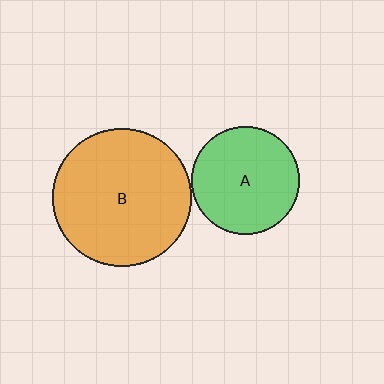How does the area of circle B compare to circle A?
Approximately 1.6 times.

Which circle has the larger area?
Circle B (orange).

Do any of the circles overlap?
No, none of the circles overlap.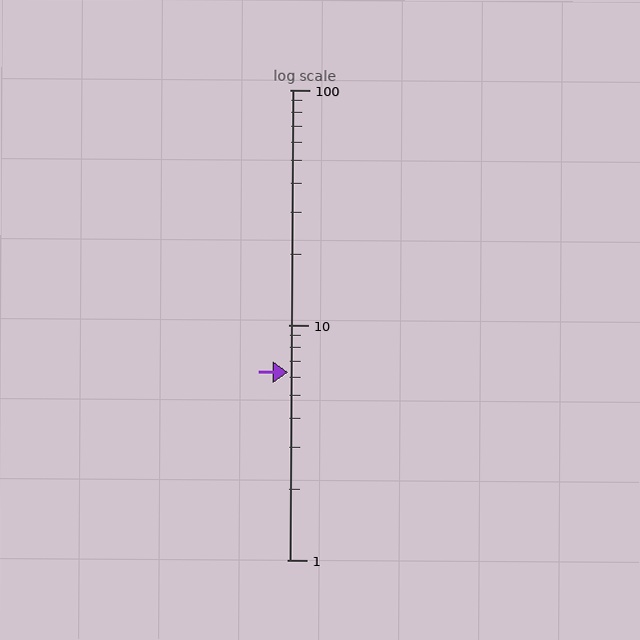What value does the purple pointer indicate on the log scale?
The pointer indicates approximately 6.3.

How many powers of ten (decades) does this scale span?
The scale spans 2 decades, from 1 to 100.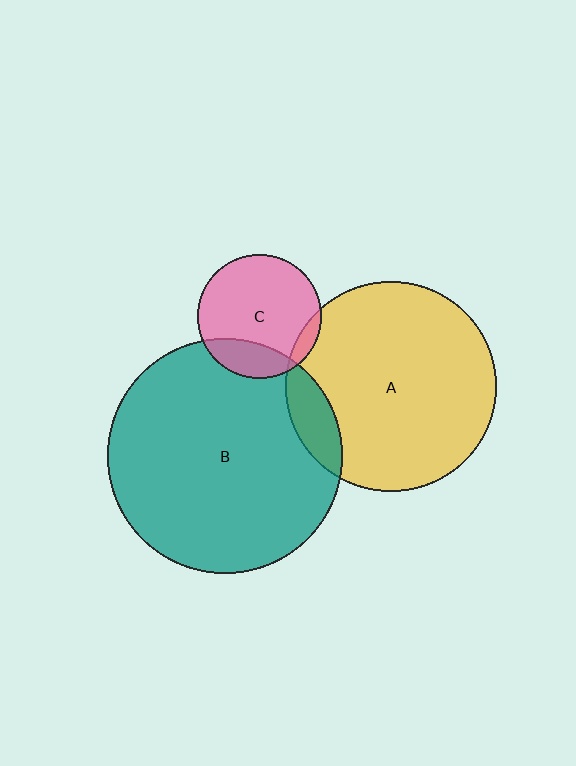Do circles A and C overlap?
Yes.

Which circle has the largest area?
Circle B (teal).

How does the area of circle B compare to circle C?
Approximately 3.6 times.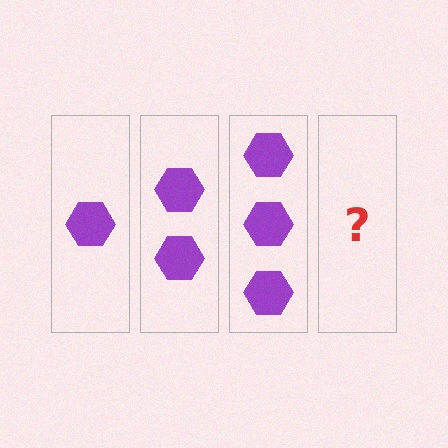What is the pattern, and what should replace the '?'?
The pattern is that each step adds one more hexagon. The '?' should be 4 hexagons.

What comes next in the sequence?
The next element should be 4 hexagons.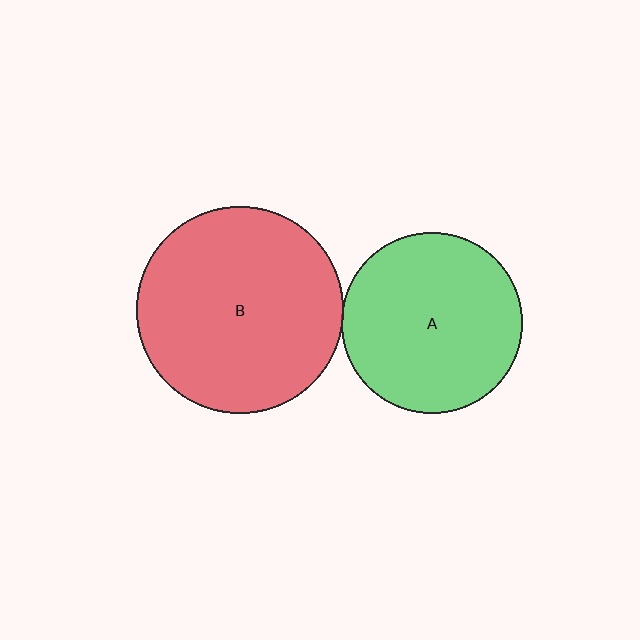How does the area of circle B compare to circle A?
Approximately 1.3 times.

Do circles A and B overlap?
Yes.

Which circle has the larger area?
Circle B (red).